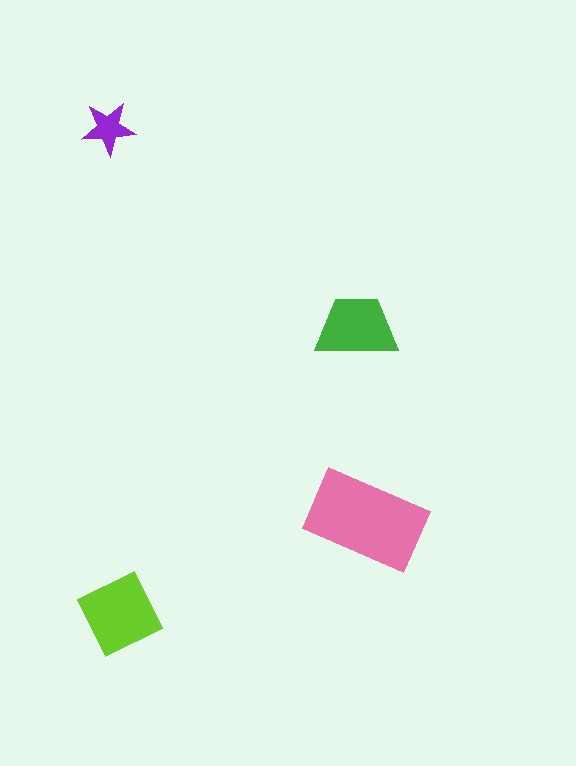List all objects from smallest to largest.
The purple star, the green trapezoid, the lime diamond, the pink rectangle.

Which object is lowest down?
The lime diamond is bottommost.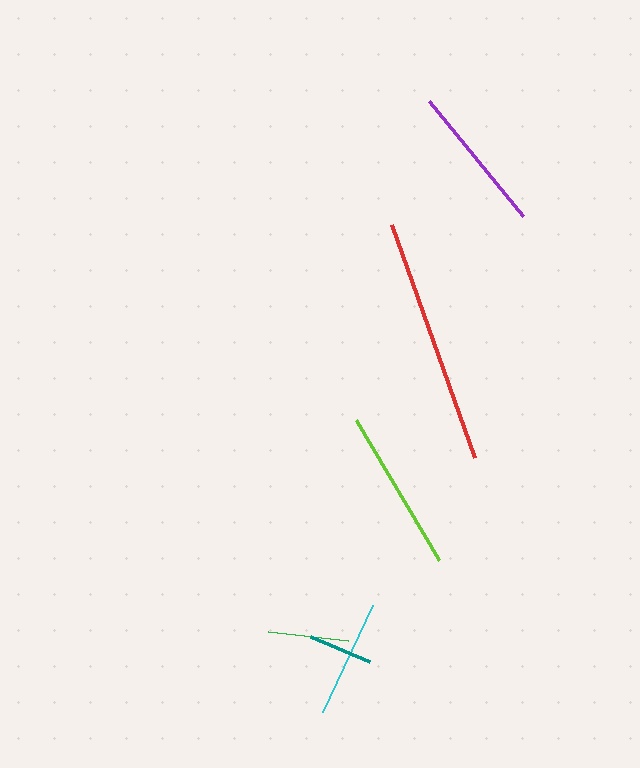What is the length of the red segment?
The red segment is approximately 248 pixels long.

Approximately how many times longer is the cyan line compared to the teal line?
The cyan line is approximately 1.8 times the length of the teal line.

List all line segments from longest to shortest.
From longest to shortest: red, lime, purple, cyan, green, teal.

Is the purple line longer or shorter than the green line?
The purple line is longer than the green line.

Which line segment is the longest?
The red line is the longest at approximately 248 pixels.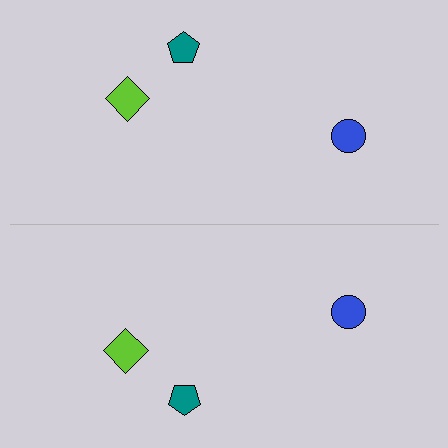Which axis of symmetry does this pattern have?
The pattern has a horizontal axis of symmetry running through the center of the image.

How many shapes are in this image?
There are 6 shapes in this image.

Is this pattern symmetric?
Yes, this pattern has bilateral (reflection) symmetry.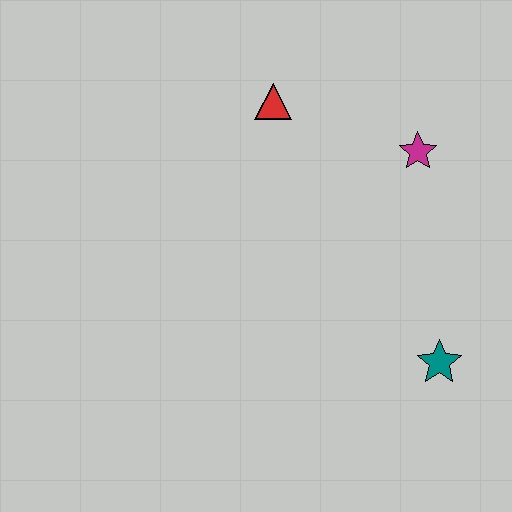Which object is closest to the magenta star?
The red triangle is closest to the magenta star.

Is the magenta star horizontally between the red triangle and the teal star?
Yes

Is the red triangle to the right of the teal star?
No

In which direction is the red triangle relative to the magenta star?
The red triangle is to the left of the magenta star.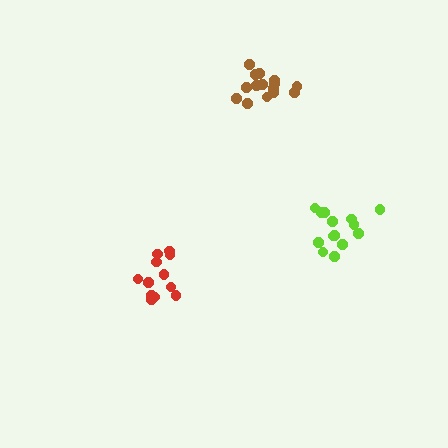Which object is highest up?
The brown cluster is topmost.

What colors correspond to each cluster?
The clusters are colored: red, brown, lime.